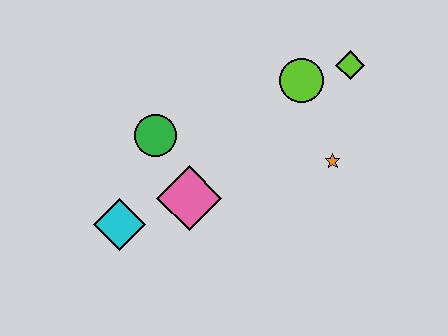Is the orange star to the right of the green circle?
Yes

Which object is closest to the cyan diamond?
The pink diamond is closest to the cyan diamond.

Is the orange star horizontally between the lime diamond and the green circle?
Yes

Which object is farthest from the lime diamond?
The cyan diamond is farthest from the lime diamond.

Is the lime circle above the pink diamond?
Yes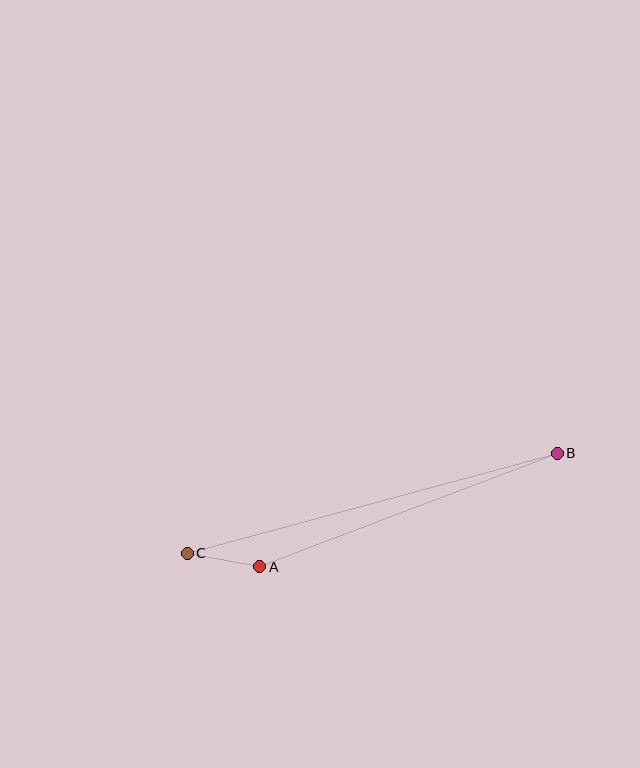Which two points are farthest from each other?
Points B and C are farthest from each other.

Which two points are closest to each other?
Points A and C are closest to each other.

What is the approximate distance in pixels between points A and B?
The distance between A and B is approximately 318 pixels.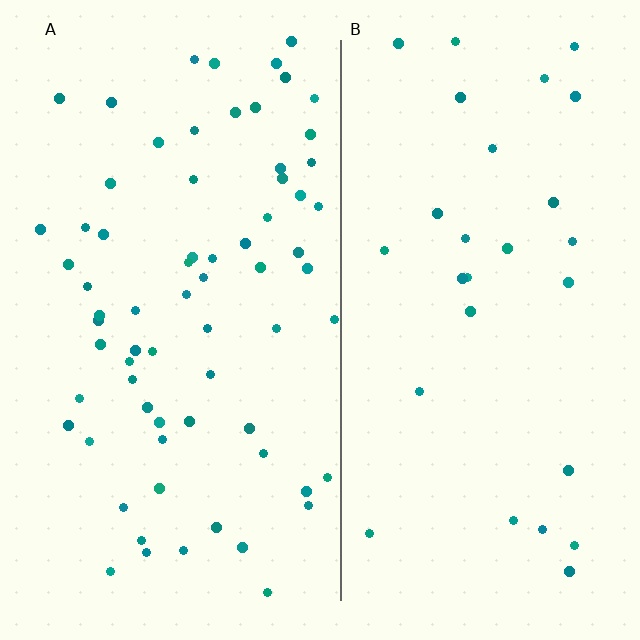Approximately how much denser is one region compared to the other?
Approximately 2.4× — region A over region B.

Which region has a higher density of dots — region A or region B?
A (the left).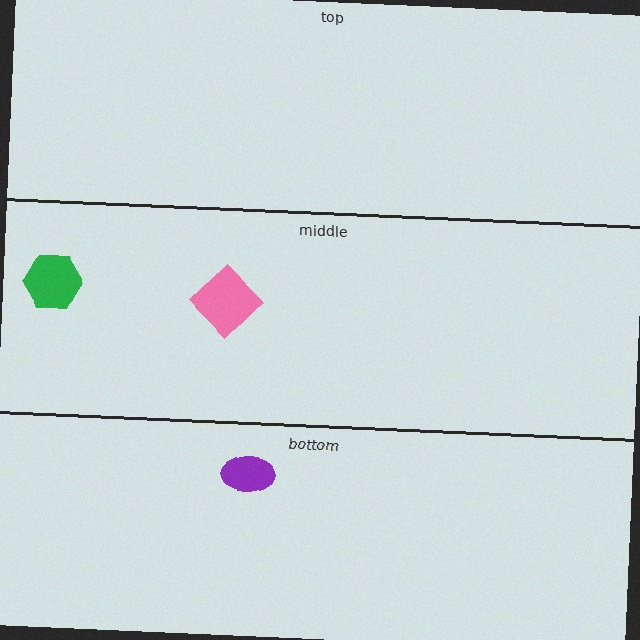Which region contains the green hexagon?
The middle region.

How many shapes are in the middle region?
2.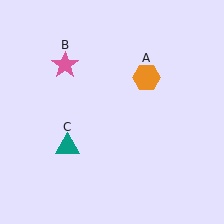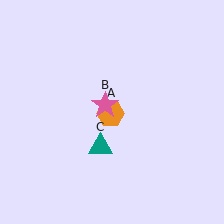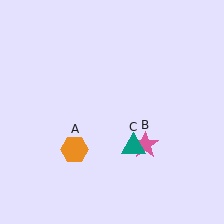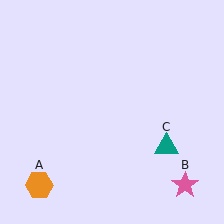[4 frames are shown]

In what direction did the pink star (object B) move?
The pink star (object B) moved down and to the right.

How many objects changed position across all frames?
3 objects changed position: orange hexagon (object A), pink star (object B), teal triangle (object C).